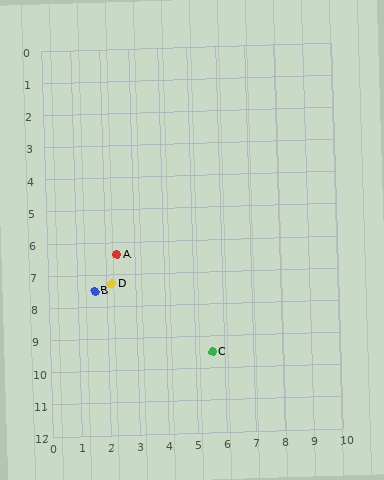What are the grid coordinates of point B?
Point B is at approximately (1.6, 7.5).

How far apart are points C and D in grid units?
Points C and D are about 4.0 grid units apart.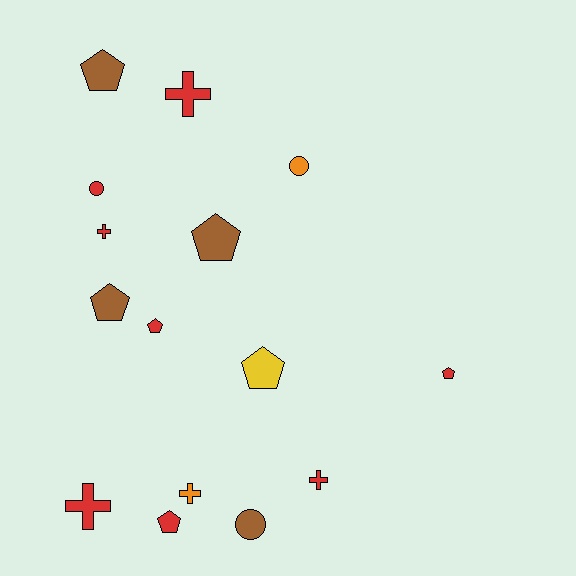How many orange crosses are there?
There is 1 orange cross.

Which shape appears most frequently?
Pentagon, with 7 objects.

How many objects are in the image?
There are 15 objects.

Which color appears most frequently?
Red, with 8 objects.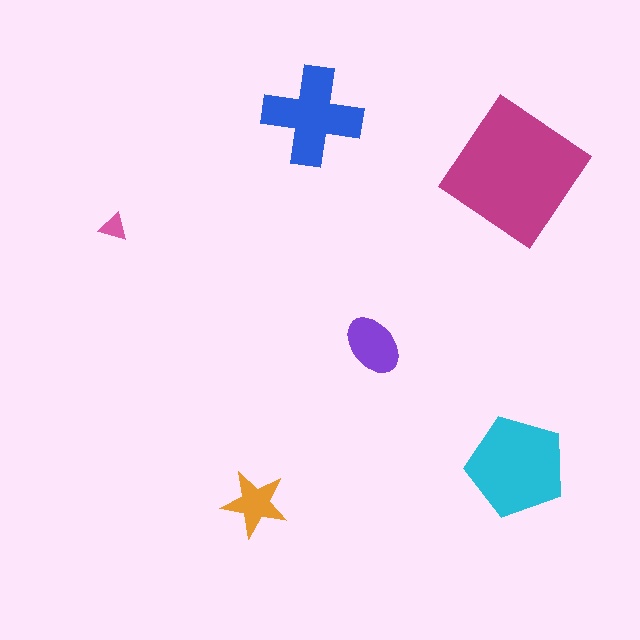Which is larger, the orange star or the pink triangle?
The orange star.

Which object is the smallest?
The pink triangle.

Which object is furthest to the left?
The pink triangle is leftmost.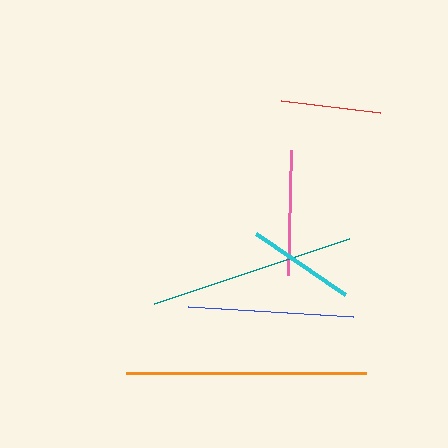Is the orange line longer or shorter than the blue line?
The orange line is longer than the blue line.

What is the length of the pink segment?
The pink segment is approximately 125 pixels long.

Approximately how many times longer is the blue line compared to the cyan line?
The blue line is approximately 1.5 times the length of the cyan line.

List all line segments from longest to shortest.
From longest to shortest: orange, teal, blue, pink, cyan, red.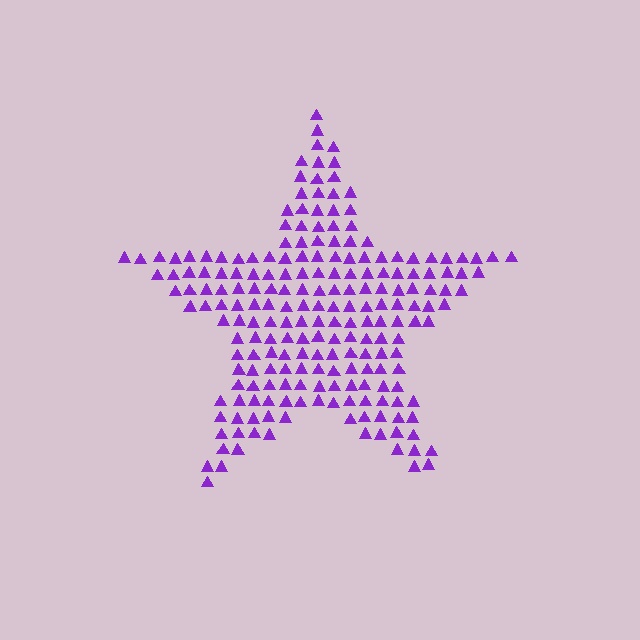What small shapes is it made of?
It is made of small triangles.